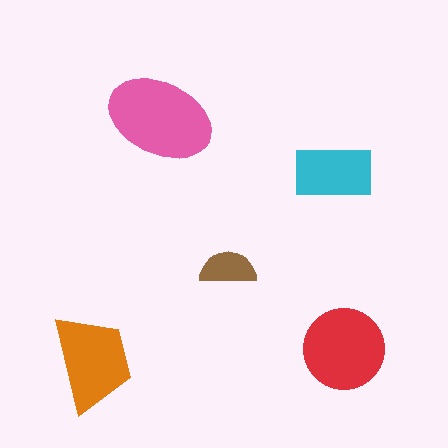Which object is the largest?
The pink ellipse.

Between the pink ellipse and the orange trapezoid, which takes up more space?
The pink ellipse.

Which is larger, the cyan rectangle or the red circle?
The red circle.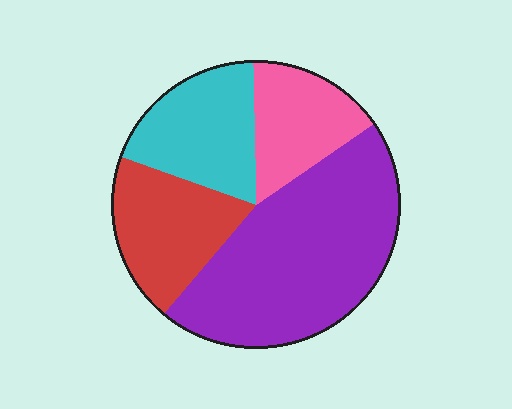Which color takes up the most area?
Purple, at roughly 45%.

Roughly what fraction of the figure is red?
Red takes up about one fifth (1/5) of the figure.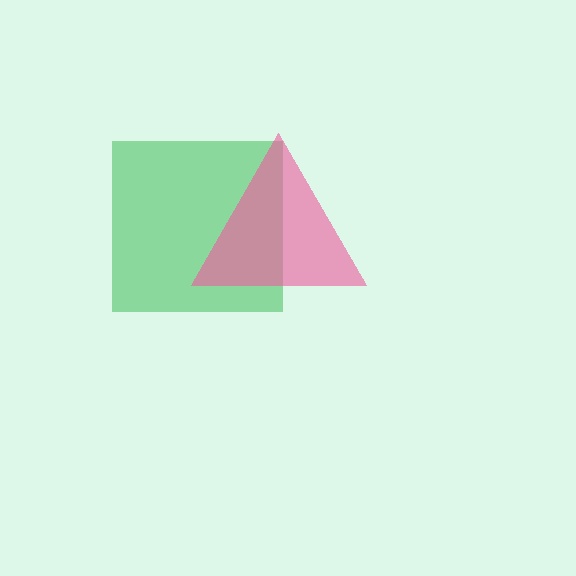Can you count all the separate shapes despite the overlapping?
Yes, there are 2 separate shapes.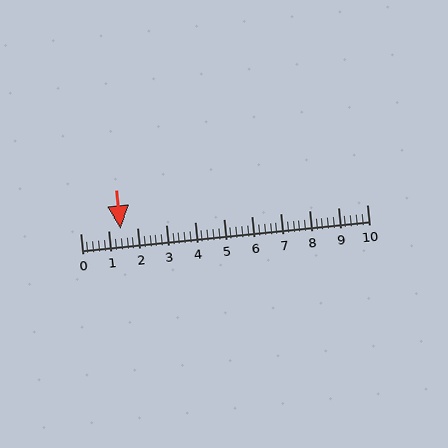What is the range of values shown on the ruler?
The ruler shows values from 0 to 10.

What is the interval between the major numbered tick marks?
The major tick marks are spaced 1 units apart.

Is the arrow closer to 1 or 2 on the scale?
The arrow is closer to 1.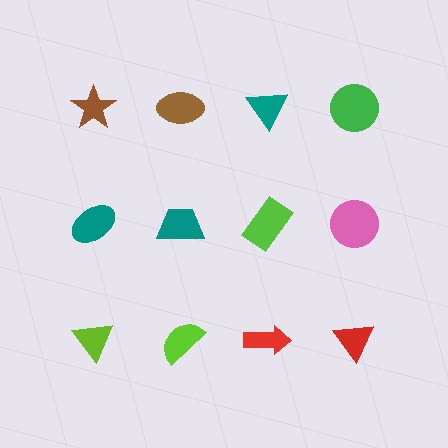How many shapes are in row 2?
4 shapes.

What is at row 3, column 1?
A lime triangle.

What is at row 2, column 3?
A lime rectangle.